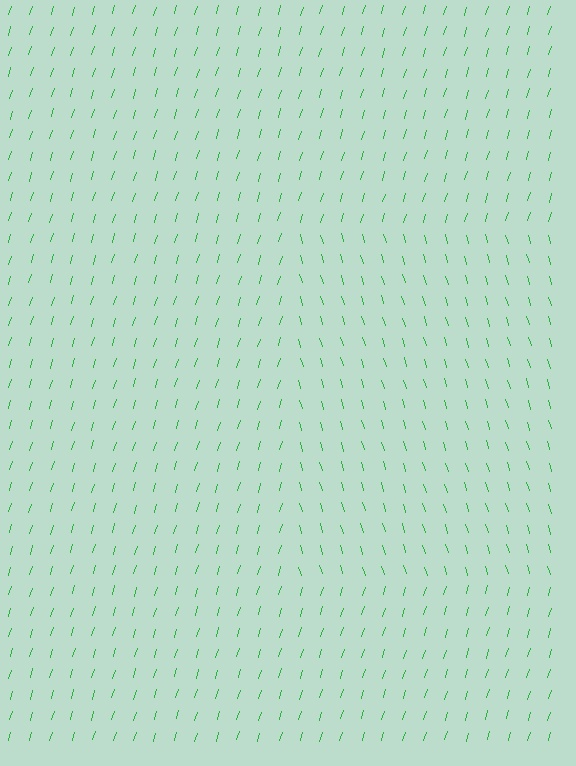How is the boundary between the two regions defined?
The boundary is defined purely by a change in line orientation (approximately 34 degrees difference). All lines are the same color and thickness.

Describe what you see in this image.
The image is filled with small green line segments. A rectangle region in the image has lines oriented differently from the surrounding lines, creating a visible texture boundary.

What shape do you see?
I see a rectangle.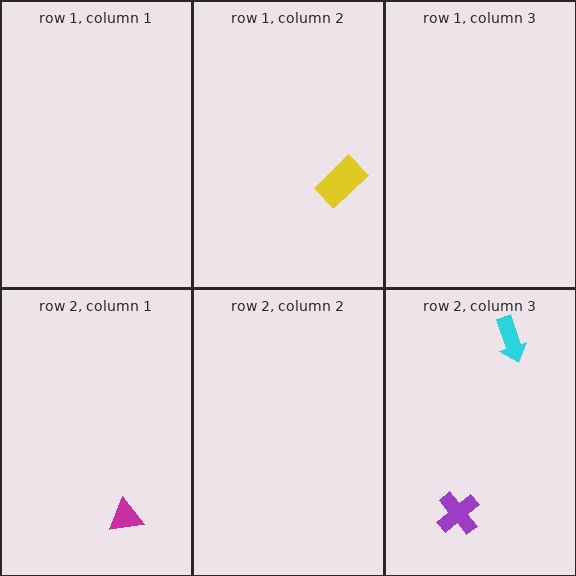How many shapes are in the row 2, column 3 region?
2.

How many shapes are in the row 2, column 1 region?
1.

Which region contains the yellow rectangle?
The row 1, column 2 region.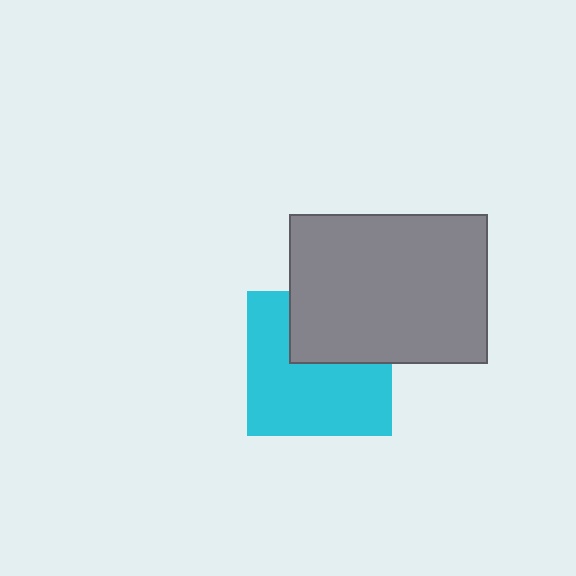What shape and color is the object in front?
The object in front is a gray rectangle.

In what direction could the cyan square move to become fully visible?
The cyan square could move down. That would shift it out from behind the gray rectangle entirely.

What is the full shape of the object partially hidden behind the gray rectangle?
The partially hidden object is a cyan square.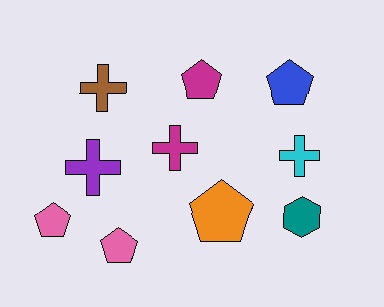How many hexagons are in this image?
There is 1 hexagon.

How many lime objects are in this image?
There are no lime objects.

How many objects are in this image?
There are 10 objects.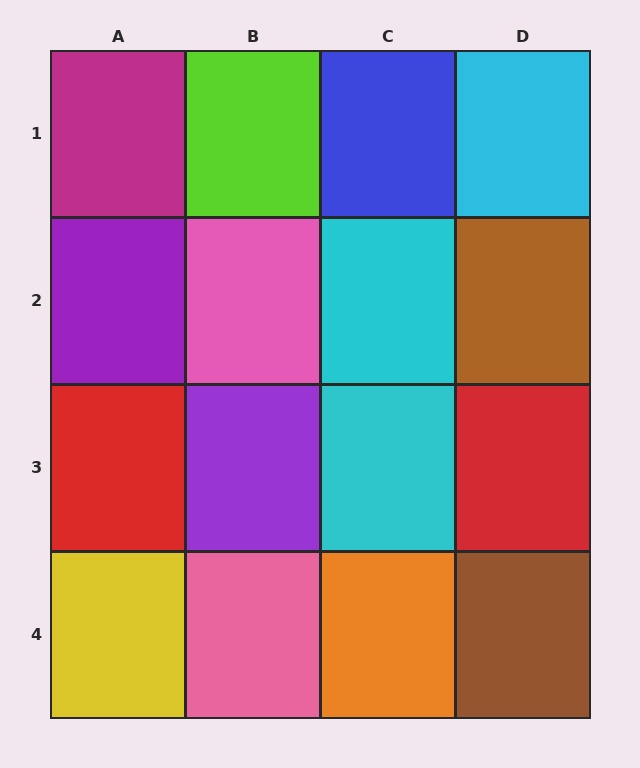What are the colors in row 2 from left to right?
Purple, pink, cyan, brown.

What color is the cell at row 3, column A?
Red.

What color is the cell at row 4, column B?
Pink.